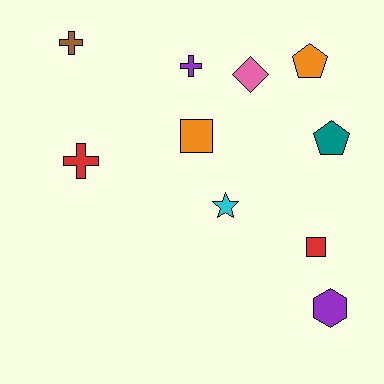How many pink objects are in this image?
There is 1 pink object.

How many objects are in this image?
There are 10 objects.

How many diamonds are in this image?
There is 1 diamond.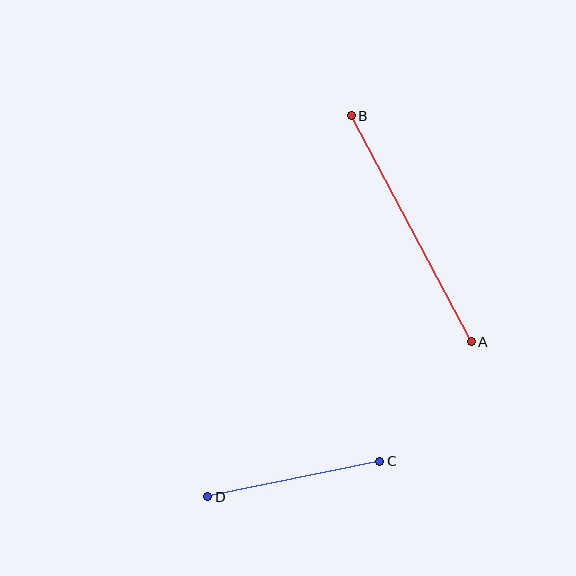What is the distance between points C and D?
The distance is approximately 176 pixels.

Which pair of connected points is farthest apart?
Points A and B are farthest apart.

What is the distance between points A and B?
The distance is approximately 256 pixels.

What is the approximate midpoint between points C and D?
The midpoint is at approximately (294, 479) pixels.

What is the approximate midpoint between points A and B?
The midpoint is at approximately (411, 229) pixels.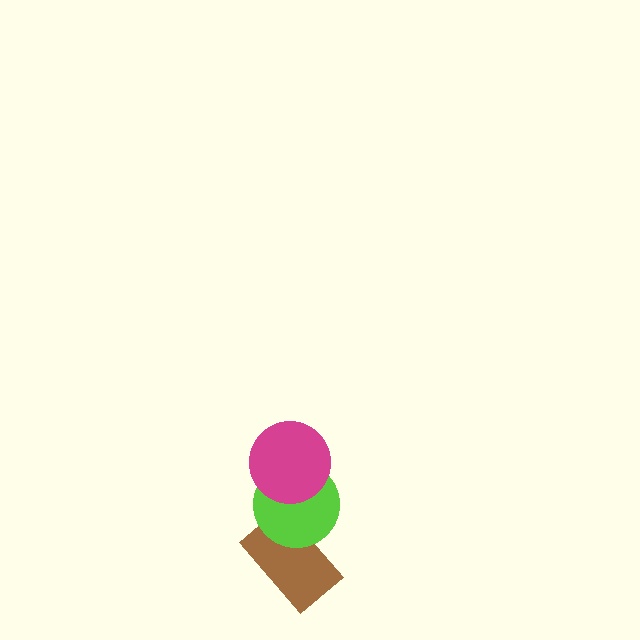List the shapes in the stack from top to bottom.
From top to bottom: the magenta circle, the lime circle, the brown rectangle.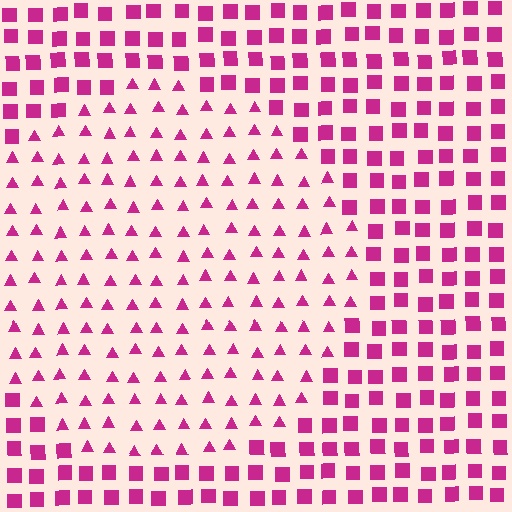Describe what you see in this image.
The image is filled with small magenta elements arranged in a uniform grid. A circle-shaped region contains triangles, while the surrounding area contains squares. The boundary is defined purely by the change in element shape.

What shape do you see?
I see a circle.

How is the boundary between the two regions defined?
The boundary is defined by a change in element shape: triangles inside vs. squares outside. All elements share the same color and spacing.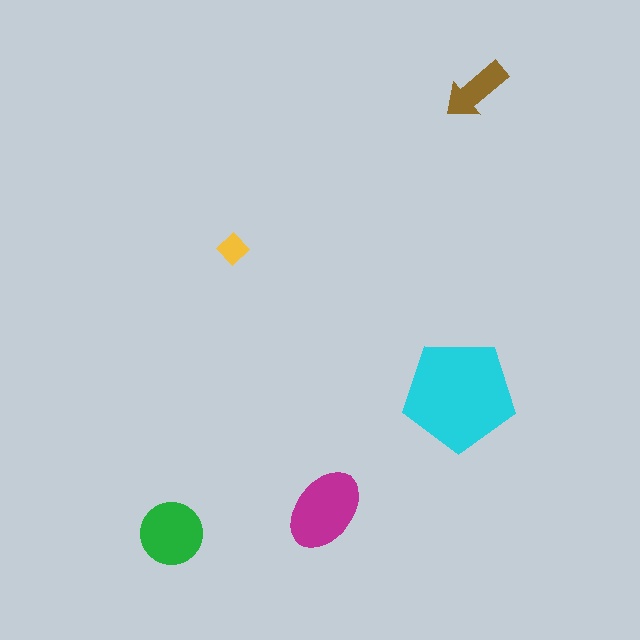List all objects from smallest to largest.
The yellow diamond, the brown arrow, the green circle, the magenta ellipse, the cyan pentagon.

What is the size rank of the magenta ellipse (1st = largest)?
2nd.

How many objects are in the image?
There are 5 objects in the image.